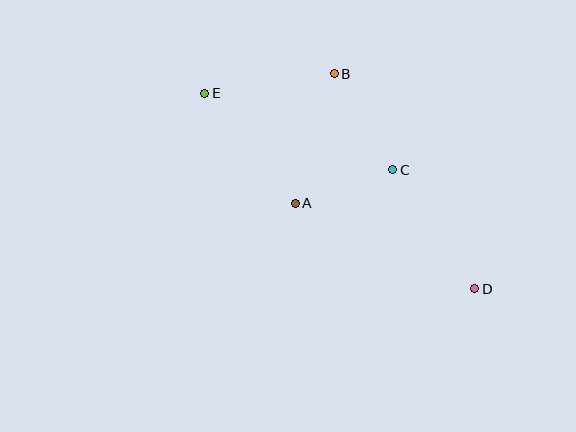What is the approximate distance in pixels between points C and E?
The distance between C and E is approximately 203 pixels.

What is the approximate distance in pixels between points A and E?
The distance between A and E is approximately 143 pixels.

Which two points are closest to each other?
Points A and C are closest to each other.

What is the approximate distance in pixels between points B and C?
The distance between B and C is approximately 113 pixels.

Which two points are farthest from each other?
Points D and E are farthest from each other.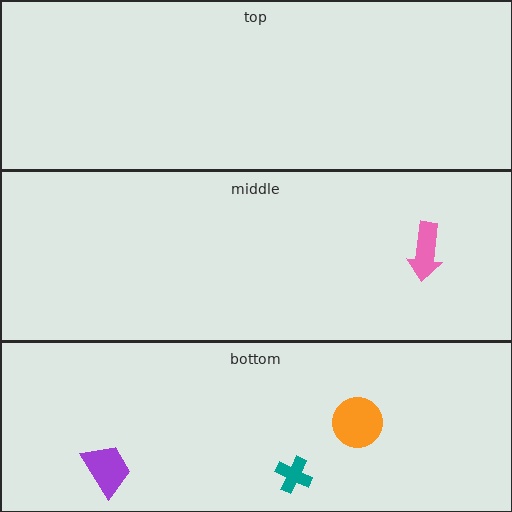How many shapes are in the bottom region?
3.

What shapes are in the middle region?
The pink arrow.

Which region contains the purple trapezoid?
The bottom region.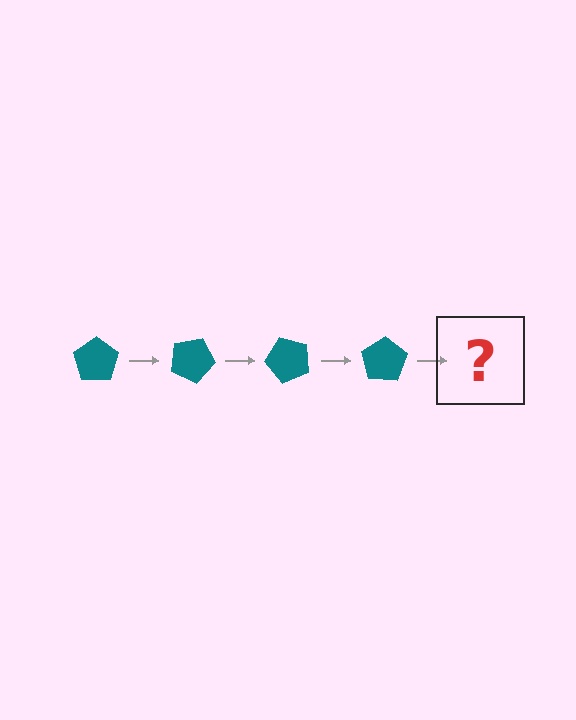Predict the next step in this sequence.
The next step is a teal pentagon rotated 100 degrees.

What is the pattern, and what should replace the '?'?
The pattern is that the pentagon rotates 25 degrees each step. The '?' should be a teal pentagon rotated 100 degrees.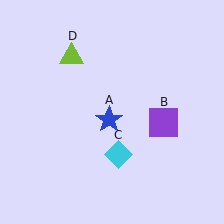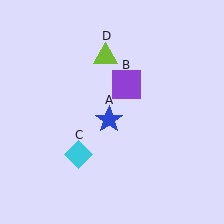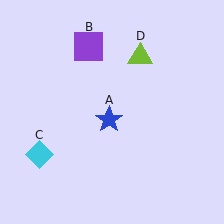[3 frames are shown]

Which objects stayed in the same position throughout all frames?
Blue star (object A) remained stationary.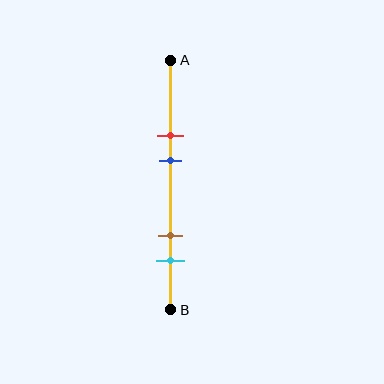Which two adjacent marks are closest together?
The red and blue marks are the closest adjacent pair.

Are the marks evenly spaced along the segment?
No, the marks are not evenly spaced.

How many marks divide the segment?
There are 4 marks dividing the segment.